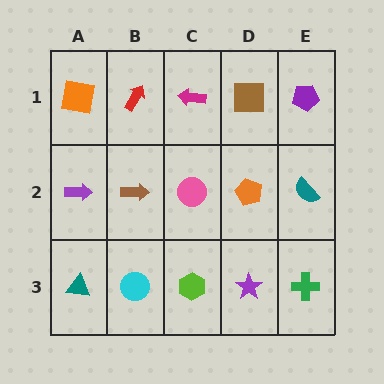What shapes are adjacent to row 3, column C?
A pink circle (row 2, column C), a cyan circle (row 3, column B), a purple star (row 3, column D).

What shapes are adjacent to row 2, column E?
A purple pentagon (row 1, column E), a green cross (row 3, column E), an orange pentagon (row 2, column D).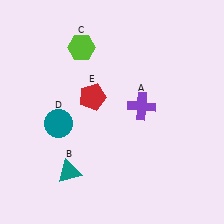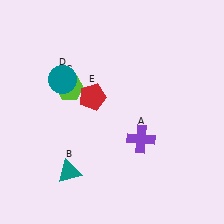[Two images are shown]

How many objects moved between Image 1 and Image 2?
3 objects moved between the two images.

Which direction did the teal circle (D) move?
The teal circle (D) moved up.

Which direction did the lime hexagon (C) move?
The lime hexagon (C) moved down.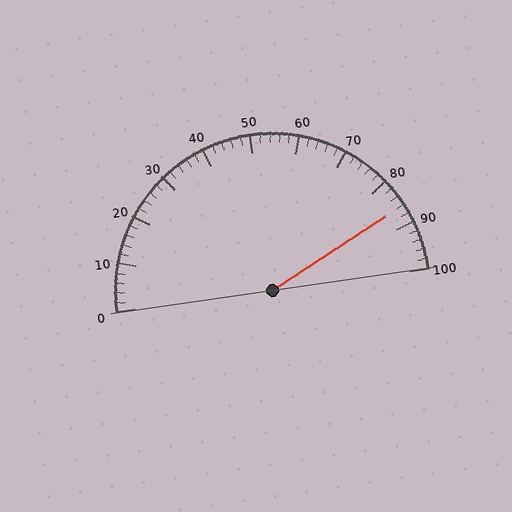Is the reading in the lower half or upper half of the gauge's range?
The reading is in the upper half of the range (0 to 100).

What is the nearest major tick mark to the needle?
The nearest major tick mark is 90.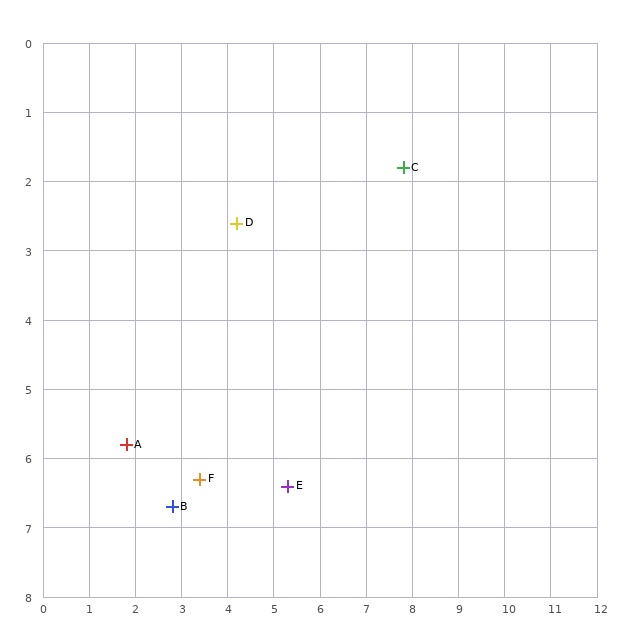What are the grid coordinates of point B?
Point B is at approximately (2.8, 6.7).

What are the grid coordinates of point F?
Point F is at approximately (3.4, 6.3).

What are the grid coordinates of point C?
Point C is at approximately (7.8, 1.8).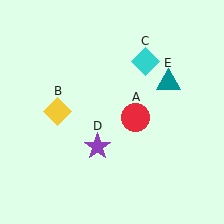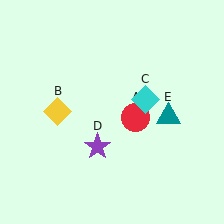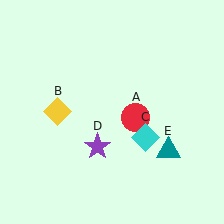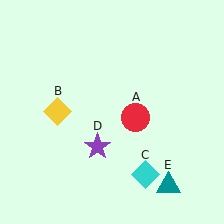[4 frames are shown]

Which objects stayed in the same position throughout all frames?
Red circle (object A) and yellow diamond (object B) and purple star (object D) remained stationary.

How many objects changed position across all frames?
2 objects changed position: cyan diamond (object C), teal triangle (object E).